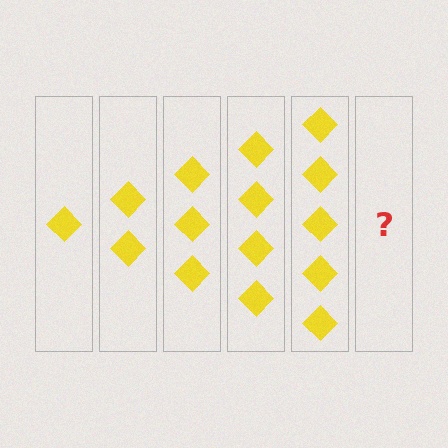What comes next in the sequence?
The next element should be 6 diamonds.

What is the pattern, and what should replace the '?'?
The pattern is that each step adds one more diamond. The '?' should be 6 diamonds.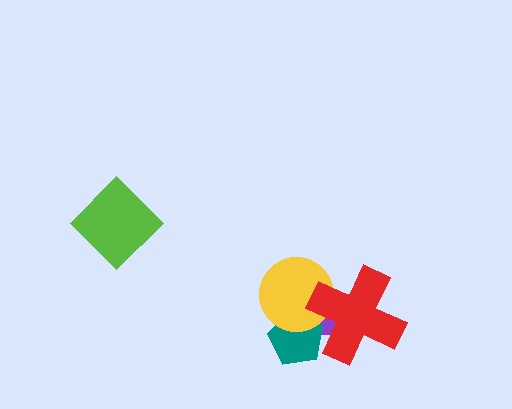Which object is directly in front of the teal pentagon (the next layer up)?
The yellow circle is directly in front of the teal pentagon.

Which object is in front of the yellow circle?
The red cross is in front of the yellow circle.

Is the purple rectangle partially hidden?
Yes, it is partially covered by another shape.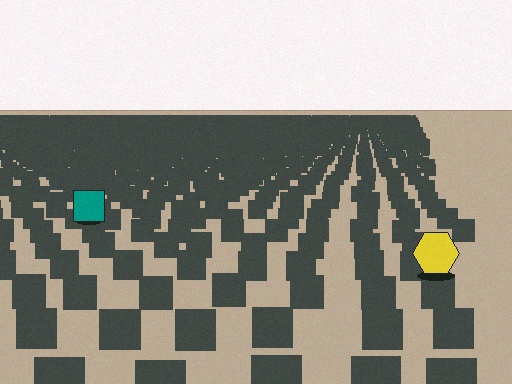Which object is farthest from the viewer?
The teal square is farthest from the viewer. It appears smaller and the ground texture around it is denser.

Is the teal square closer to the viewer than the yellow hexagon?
No. The yellow hexagon is closer — you can tell from the texture gradient: the ground texture is coarser near it.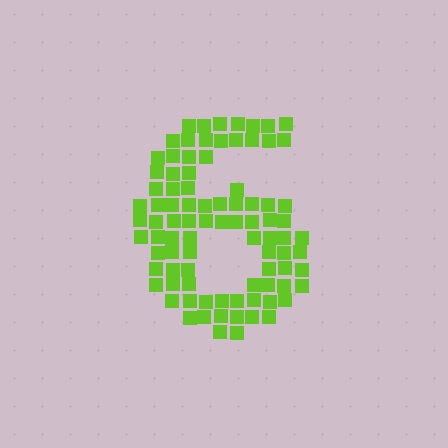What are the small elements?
The small elements are squares.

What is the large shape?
The large shape is the digit 6.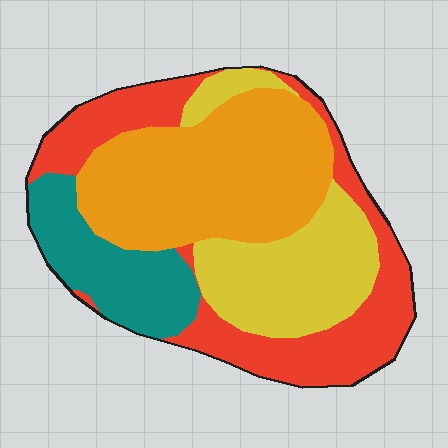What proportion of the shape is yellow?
Yellow takes up less than a quarter of the shape.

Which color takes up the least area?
Teal, at roughly 15%.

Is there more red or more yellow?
Red.